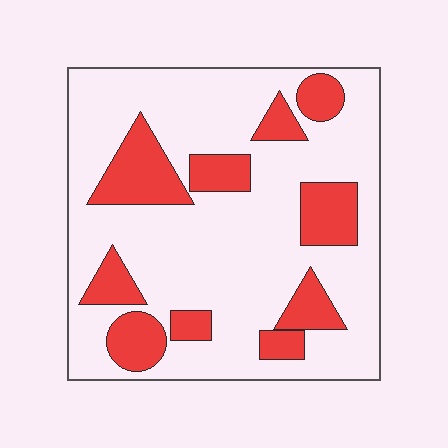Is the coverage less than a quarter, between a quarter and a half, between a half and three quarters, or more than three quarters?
Between a quarter and a half.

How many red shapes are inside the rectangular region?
10.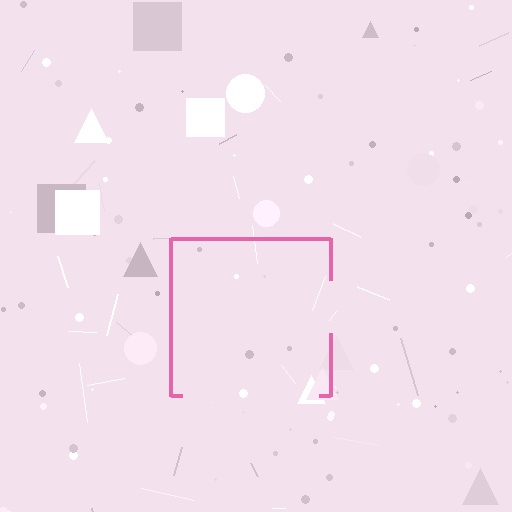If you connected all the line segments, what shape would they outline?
They would outline a square.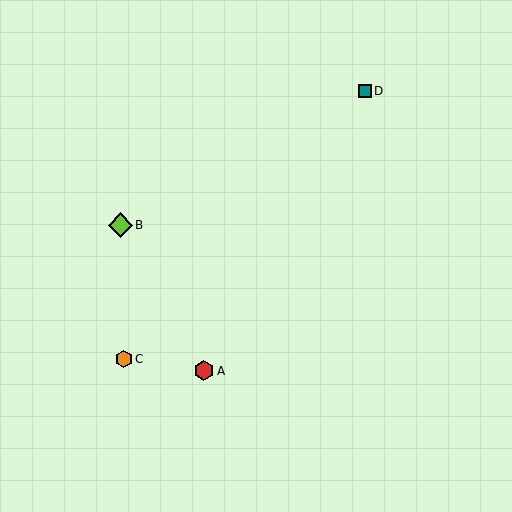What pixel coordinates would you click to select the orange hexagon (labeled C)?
Click at (124, 359) to select the orange hexagon C.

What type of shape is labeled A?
Shape A is a red hexagon.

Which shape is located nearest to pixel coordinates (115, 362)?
The orange hexagon (labeled C) at (124, 359) is nearest to that location.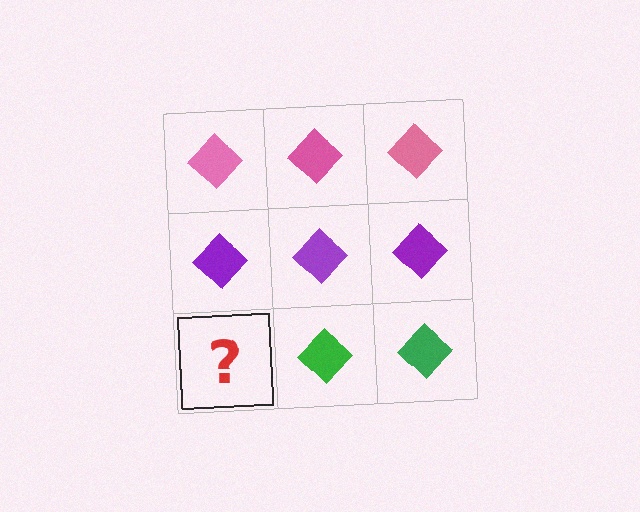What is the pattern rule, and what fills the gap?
The rule is that each row has a consistent color. The gap should be filled with a green diamond.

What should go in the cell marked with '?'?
The missing cell should contain a green diamond.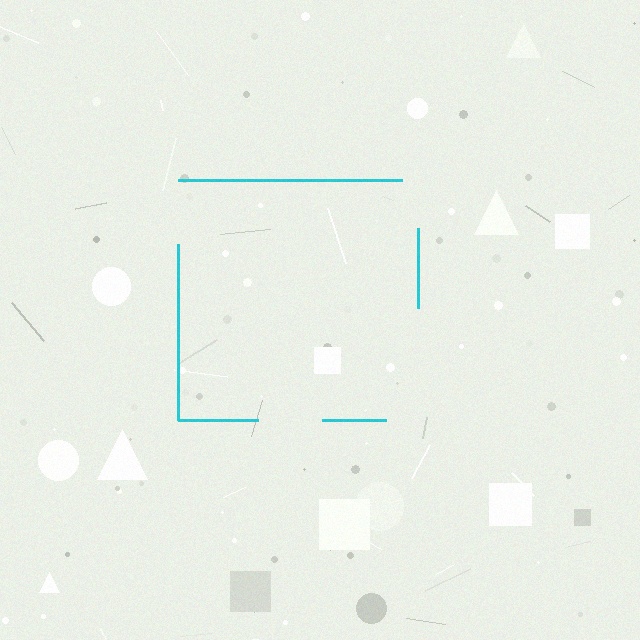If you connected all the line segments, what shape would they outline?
They would outline a square.